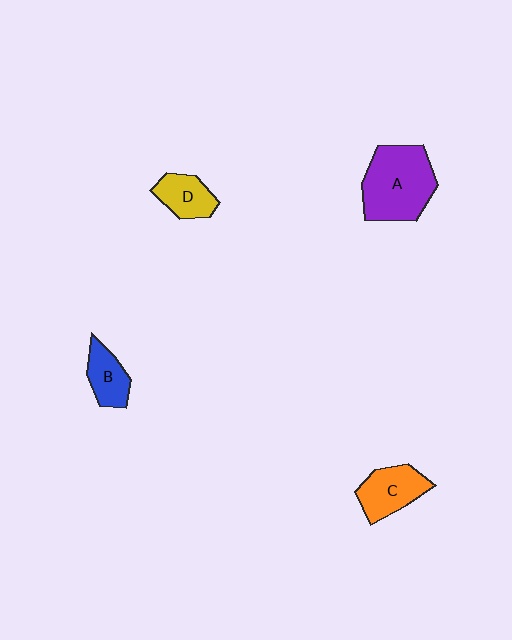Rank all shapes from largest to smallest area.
From largest to smallest: A (purple), C (orange), D (yellow), B (blue).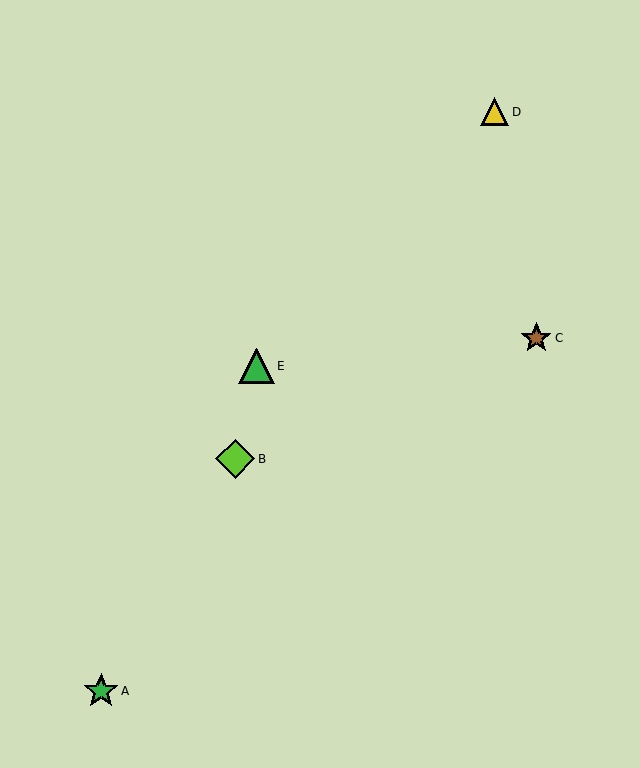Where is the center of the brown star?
The center of the brown star is at (536, 338).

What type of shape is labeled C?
Shape C is a brown star.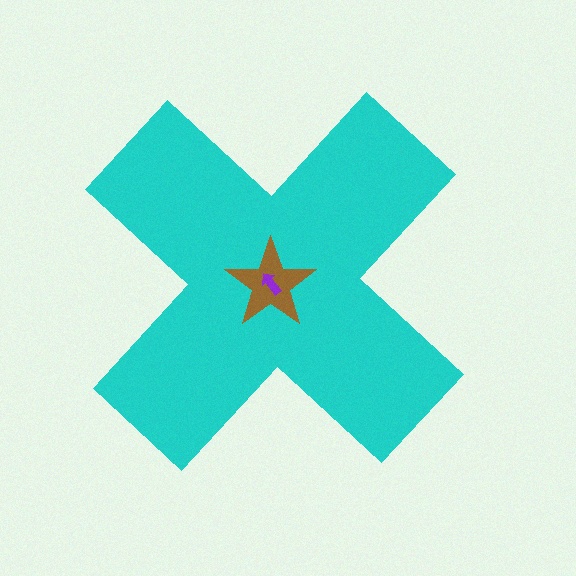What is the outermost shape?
The cyan cross.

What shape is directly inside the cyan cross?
The brown star.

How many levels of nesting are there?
3.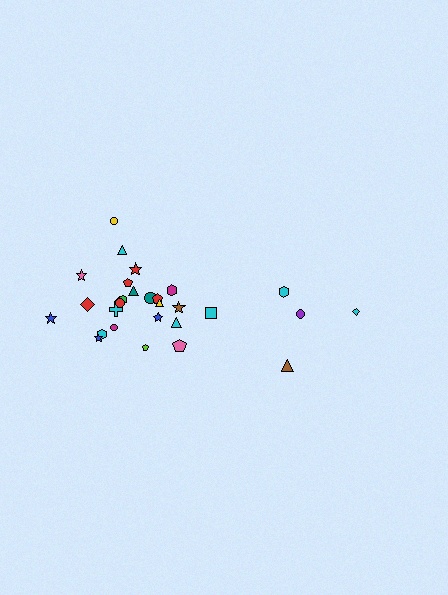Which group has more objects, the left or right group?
The left group.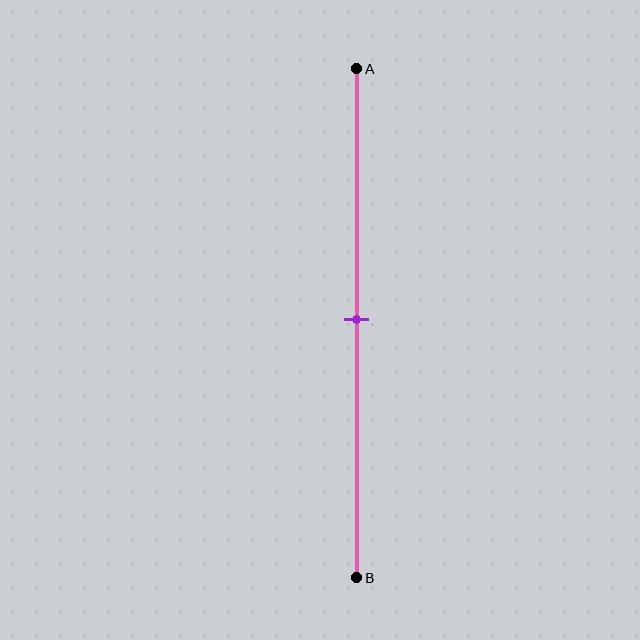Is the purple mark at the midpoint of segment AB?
Yes, the mark is approximately at the midpoint.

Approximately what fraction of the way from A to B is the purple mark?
The purple mark is approximately 50% of the way from A to B.